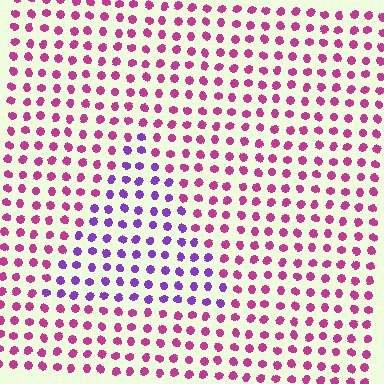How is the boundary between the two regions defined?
The boundary is defined purely by a slight shift in hue (about 45 degrees). Spacing, size, and orientation are identical on both sides.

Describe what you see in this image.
The image is filled with small magenta elements in a uniform arrangement. A triangle-shaped region is visible where the elements are tinted to a slightly different hue, forming a subtle color boundary.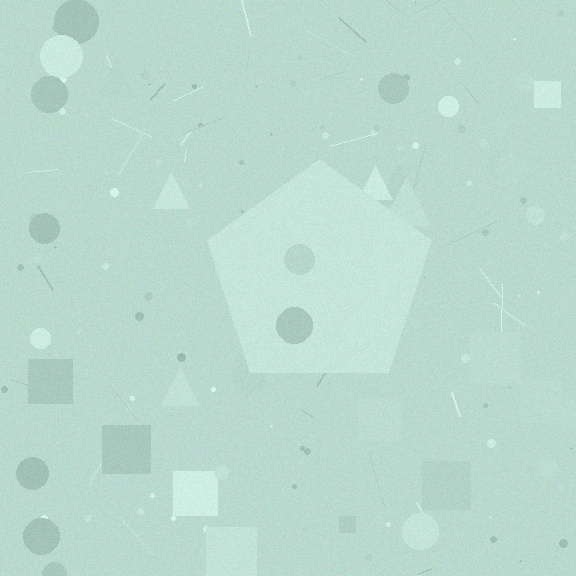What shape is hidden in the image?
A pentagon is hidden in the image.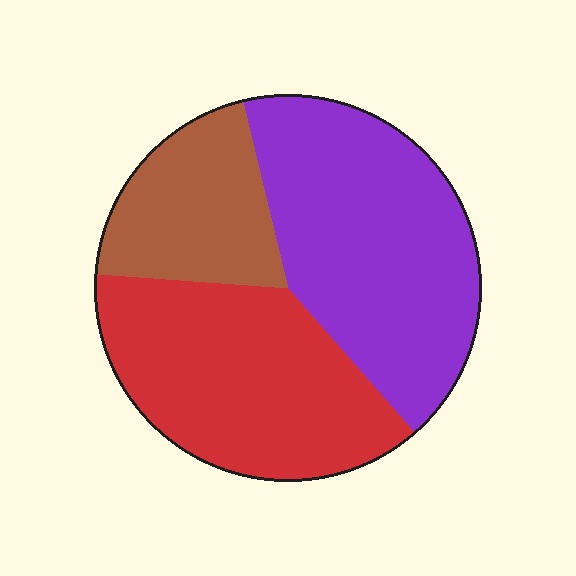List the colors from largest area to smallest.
From largest to smallest: purple, red, brown.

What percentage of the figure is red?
Red takes up about three eighths (3/8) of the figure.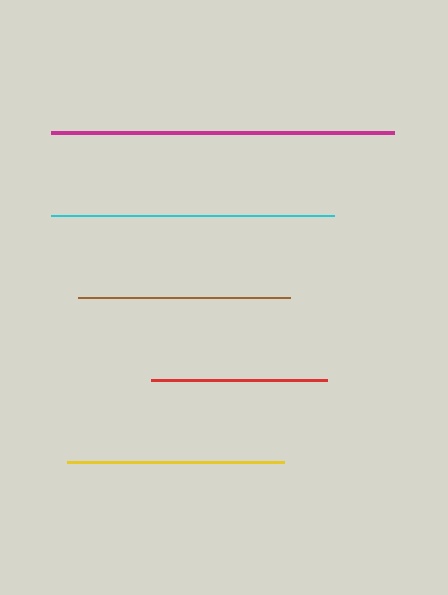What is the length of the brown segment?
The brown segment is approximately 212 pixels long.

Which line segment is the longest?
The magenta line is the longest at approximately 343 pixels.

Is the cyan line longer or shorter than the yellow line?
The cyan line is longer than the yellow line.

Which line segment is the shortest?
The red line is the shortest at approximately 175 pixels.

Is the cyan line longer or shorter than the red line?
The cyan line is longer than the red line.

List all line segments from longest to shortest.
From longest to shortest: magenta, cyan, yellow, brown, red.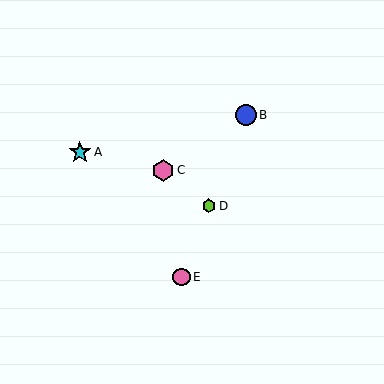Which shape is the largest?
The cyan star (labeled A) is the largest.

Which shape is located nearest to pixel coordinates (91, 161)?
The cyan star (labeled A) at (80, 152) is nearest to that location.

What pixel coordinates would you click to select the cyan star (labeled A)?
Click at (80, 152) to select the cyan star A.